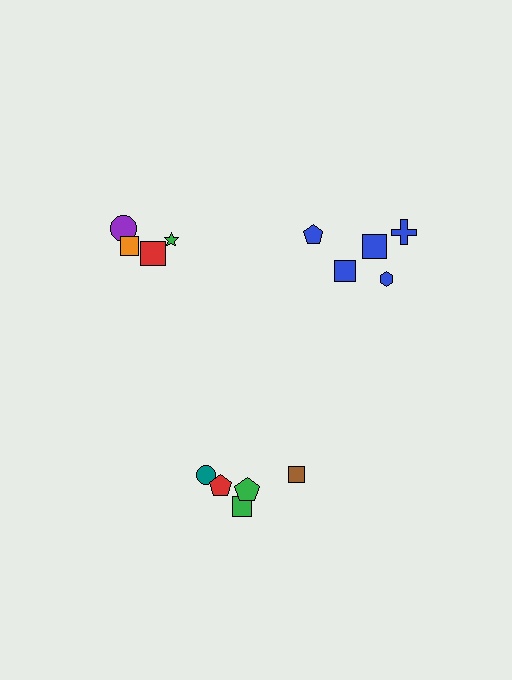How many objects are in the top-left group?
There are 4 objects.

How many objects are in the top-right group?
There are 6 objects.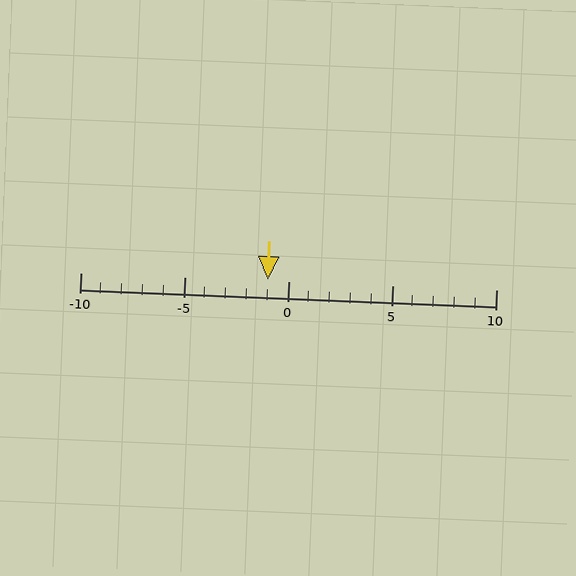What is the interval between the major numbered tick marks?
The major tick marks are spaced 5 units apart.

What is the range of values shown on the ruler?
The ruler shows values from -10 to 10.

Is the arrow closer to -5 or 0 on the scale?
The arrow is closer to 0.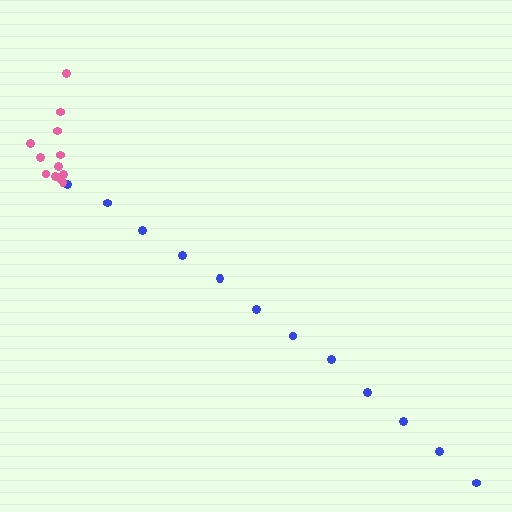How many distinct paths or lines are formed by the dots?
There are 2 distinct paths.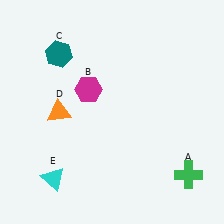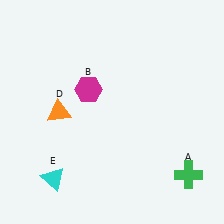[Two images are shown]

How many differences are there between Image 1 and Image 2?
There is 1 difference between the two images.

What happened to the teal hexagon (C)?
The teal hexagon (C) was removed in Image 2. It was in the top-left area of Image 1.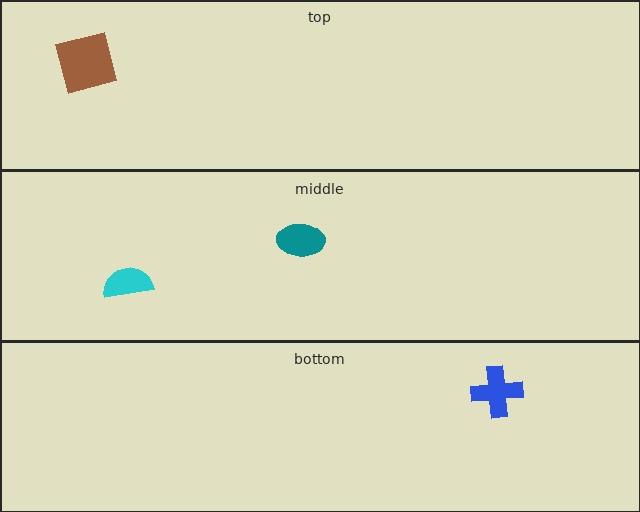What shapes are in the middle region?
The teal ellipse, the cyan semicircle.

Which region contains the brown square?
The top region.